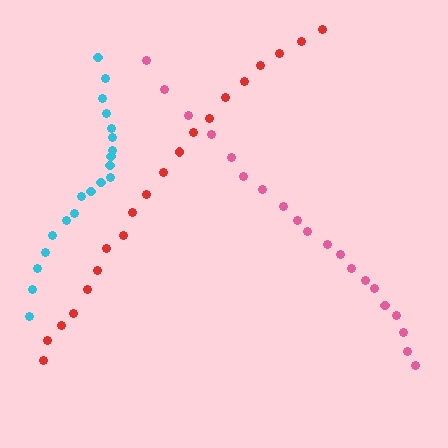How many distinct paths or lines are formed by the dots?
There are 3 distinct paths.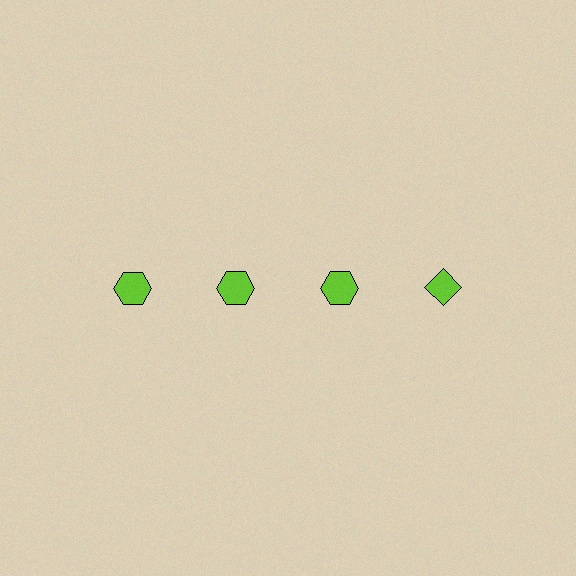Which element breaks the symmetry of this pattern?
The lime diamond in the top row, second from right column breaks the symmetry. All other shapes are lime hexagons.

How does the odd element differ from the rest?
It has a different shape: diamond instead of hexagon.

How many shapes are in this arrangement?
There are 4 shapes arranged in a grid pattern.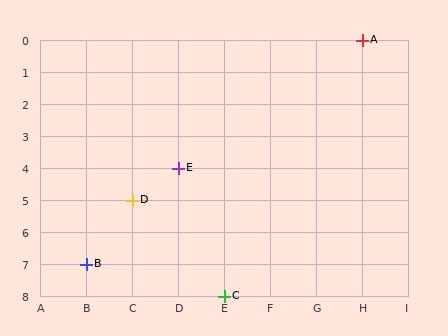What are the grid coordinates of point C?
Point C is at grid coordinates (E, 8).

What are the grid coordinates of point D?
Point D is at grid coordinates (C, 5).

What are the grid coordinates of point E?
Point E is at grid coordinates (D, 4).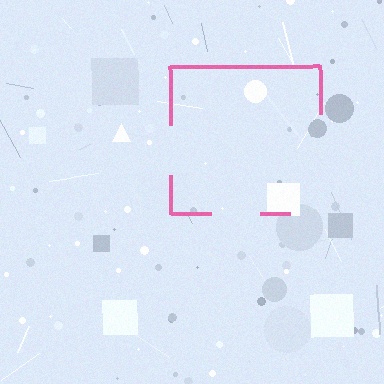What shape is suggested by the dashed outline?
The dashed outline suggests a square.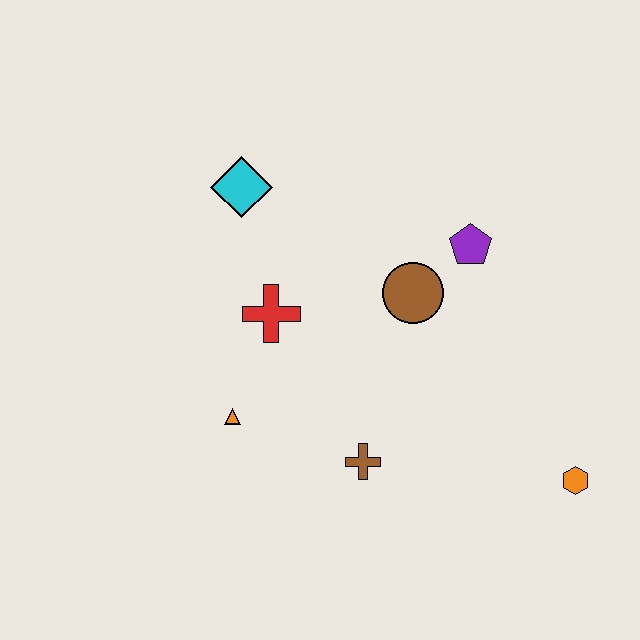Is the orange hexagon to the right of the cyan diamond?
Yes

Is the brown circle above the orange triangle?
Yes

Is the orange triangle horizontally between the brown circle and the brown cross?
No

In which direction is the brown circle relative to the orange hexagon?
The brown circle is above the orange hexagon.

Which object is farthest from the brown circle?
The orange hexagon is farthest from the brown circle.